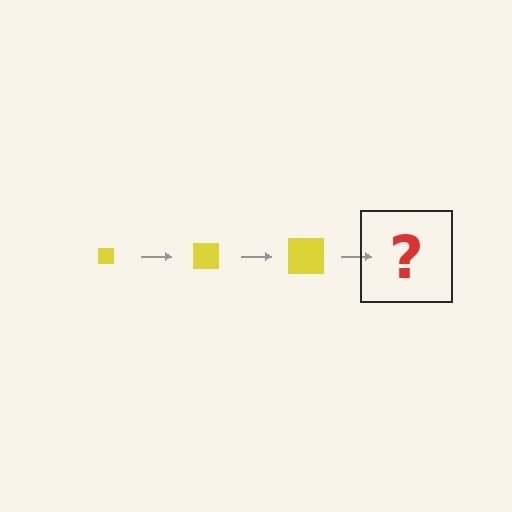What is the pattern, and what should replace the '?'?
The pattern is that the square gets progressively larger each step. The '?' should be a yellow square, larger than the previous one.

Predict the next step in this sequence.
The next step is a yellow square, larger than the previous one.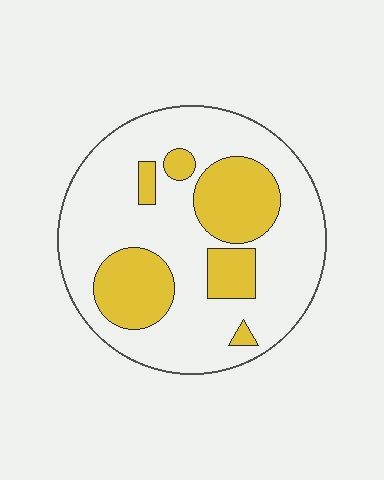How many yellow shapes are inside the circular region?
6.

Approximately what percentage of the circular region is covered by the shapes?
Approximately 30%.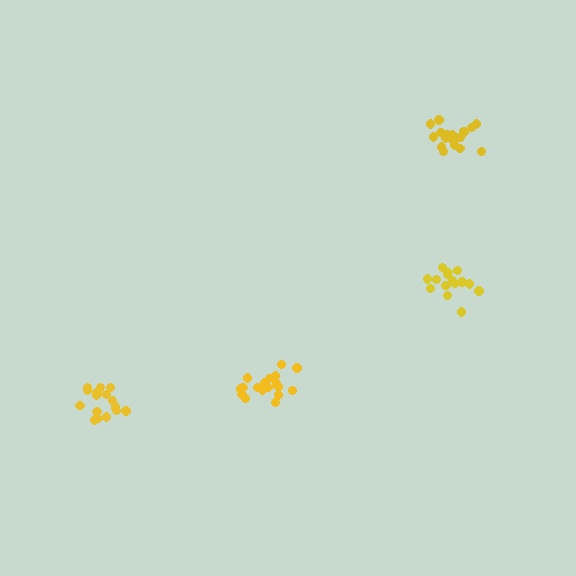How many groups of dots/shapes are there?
There are 4 groups.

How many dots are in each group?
Group 1: 16 dots, Group 2: 19 dots, Group 3: 20 dots, Group 4: 21 dots (76 total).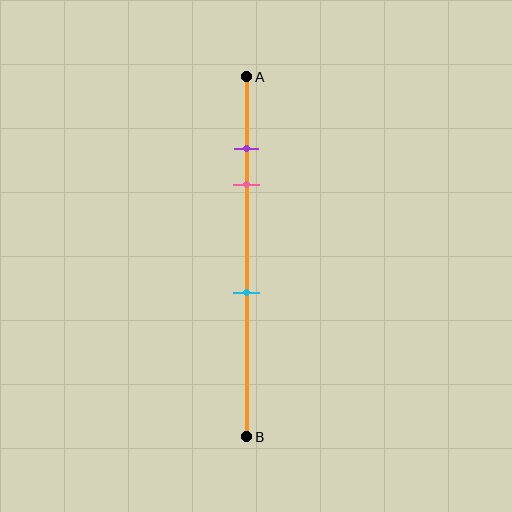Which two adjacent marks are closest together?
The purple and pink marks are the closest adjacent pair.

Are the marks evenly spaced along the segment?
No, the marks are not evenly spaced.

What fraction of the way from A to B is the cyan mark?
The cyan mark is approximately 60% (0.6) of the way from A to B.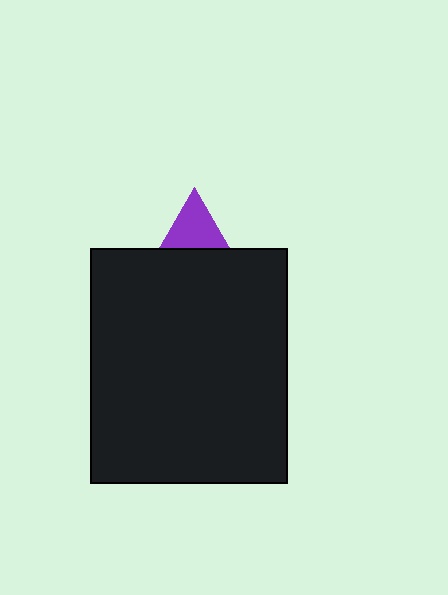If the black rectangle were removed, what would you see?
You would see the complete purple triangle.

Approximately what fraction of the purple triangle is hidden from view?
Roughly 64% of the purple triangle is hidden behind the black rectangle.